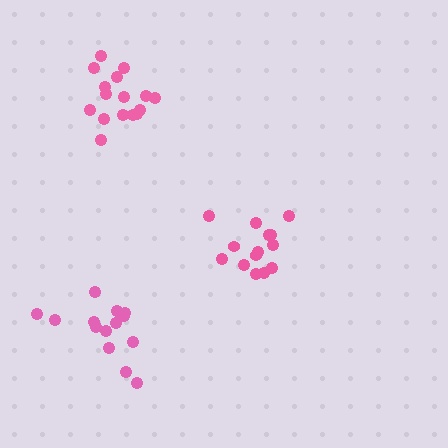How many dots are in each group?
Group 1: 14 dots, Group 2: 14 dots, Group 3: 16 dots (44 total).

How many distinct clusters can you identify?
There are 3 distinct clusters.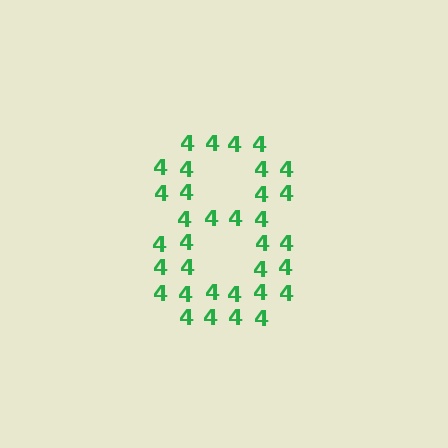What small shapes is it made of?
It is made of small digit 4's.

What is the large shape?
The large shape is the digit 8.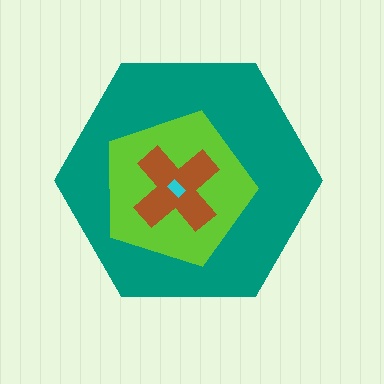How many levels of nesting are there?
4.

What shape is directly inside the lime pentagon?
The brown cross.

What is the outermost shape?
The teal hexagon.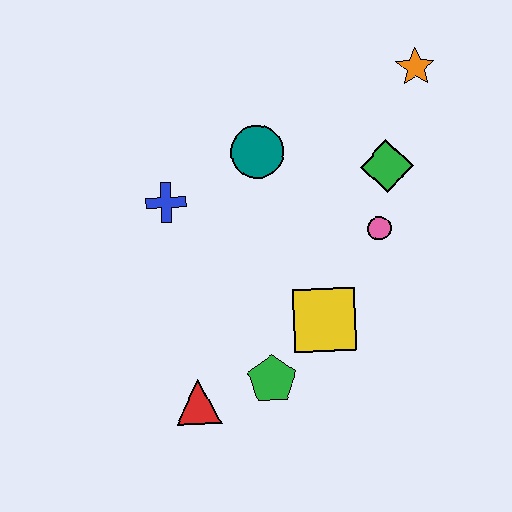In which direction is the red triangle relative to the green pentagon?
The red triangle is to the left of the green pentagon.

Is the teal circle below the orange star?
Yes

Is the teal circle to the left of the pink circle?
Yes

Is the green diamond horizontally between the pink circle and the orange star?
Yes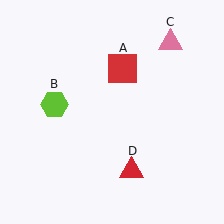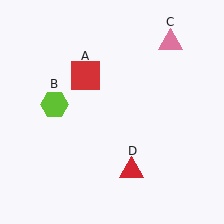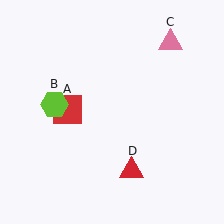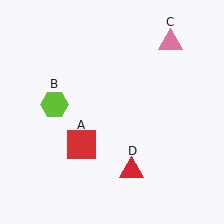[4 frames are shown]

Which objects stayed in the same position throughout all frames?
Lime hexagon (object B) and pink triangle (object C) and red triangle (object D) remained stationary.